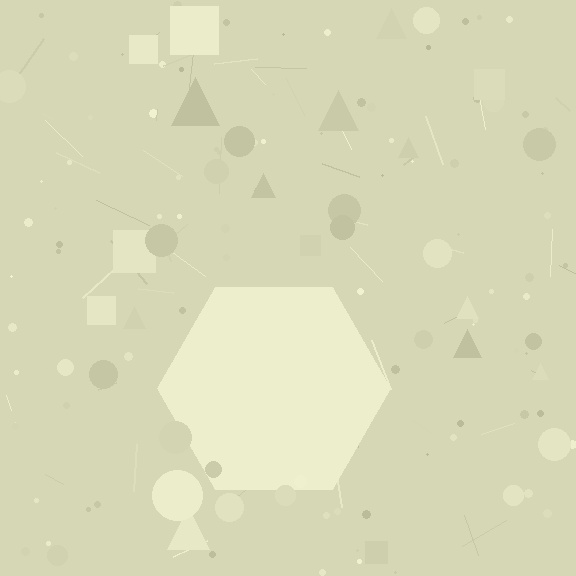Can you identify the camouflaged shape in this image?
The camouflaged shape is a hexagon.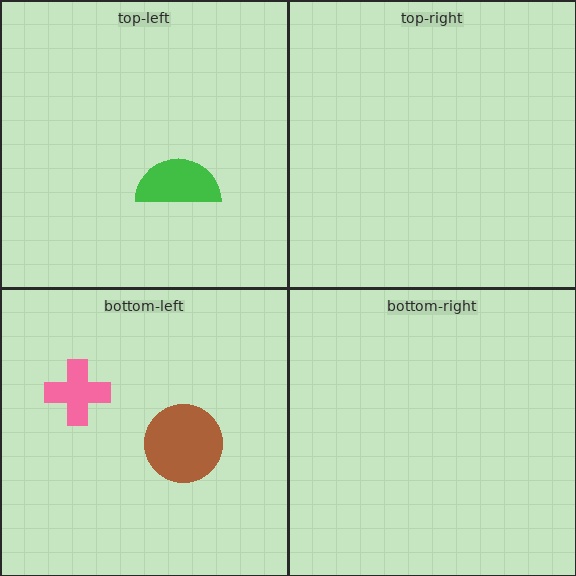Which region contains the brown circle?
The bottom-left region.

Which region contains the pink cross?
The bottom-left region.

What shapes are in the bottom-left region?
The pink cross, the brown circle.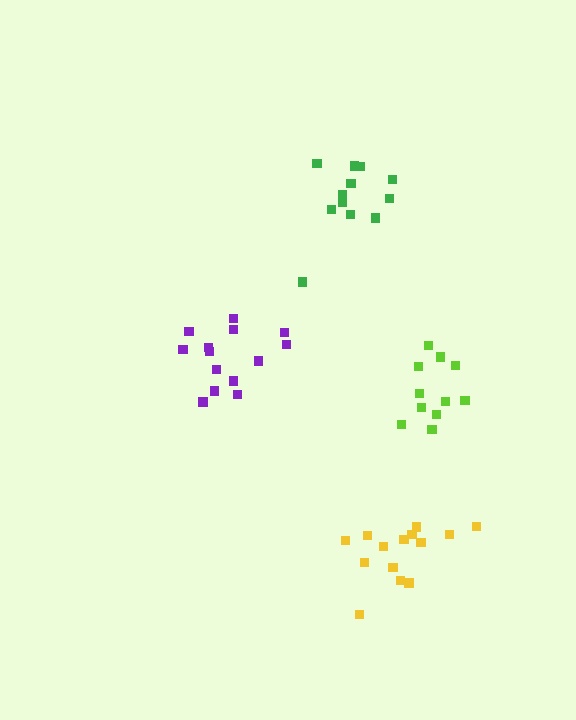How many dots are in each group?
Group 1: 11 dots, Group 2: 14 dots, Group 3: 12 dots, Group 4: 14 dots (51 total).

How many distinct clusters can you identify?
There are 4 distinct clusters.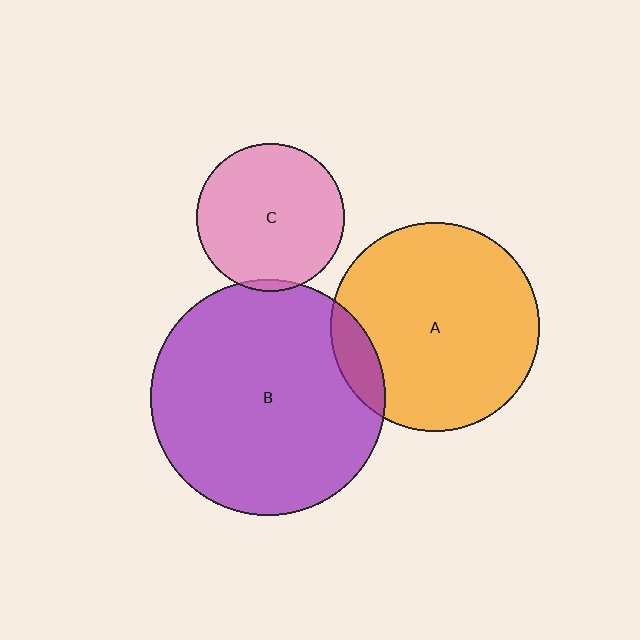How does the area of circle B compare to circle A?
Approximately 1.3 times.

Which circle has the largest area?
Circle B (purple).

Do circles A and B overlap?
Yes.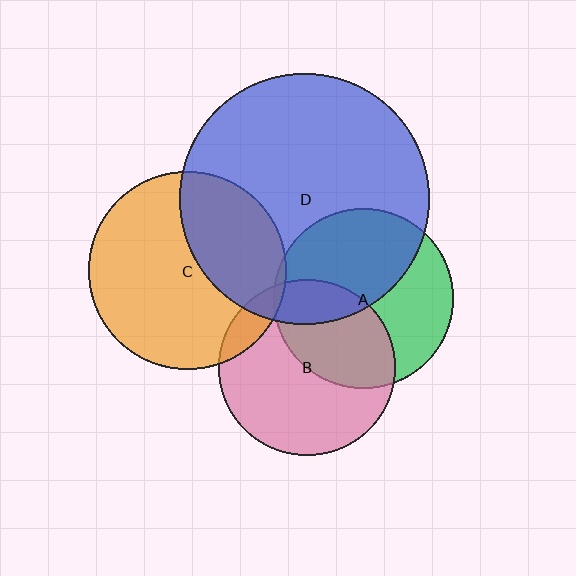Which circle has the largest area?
Circle D (blue).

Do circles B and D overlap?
Yes.